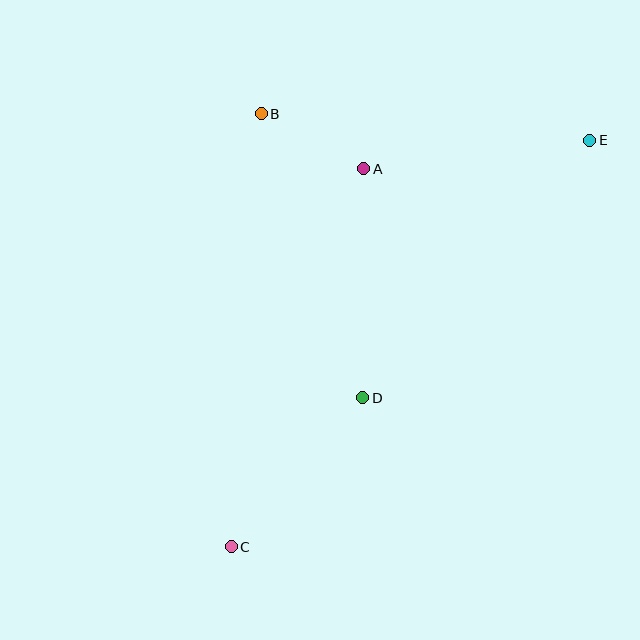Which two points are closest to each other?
Points A and B are closest to each other.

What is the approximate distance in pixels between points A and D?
The distance between A and D is approximately 229 pixels.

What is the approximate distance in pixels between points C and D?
The distance between C and D is approximately 199 pixels.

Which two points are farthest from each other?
Points C and E are farthest from each other.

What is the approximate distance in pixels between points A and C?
The distance between A and C is approximately 401 pixels.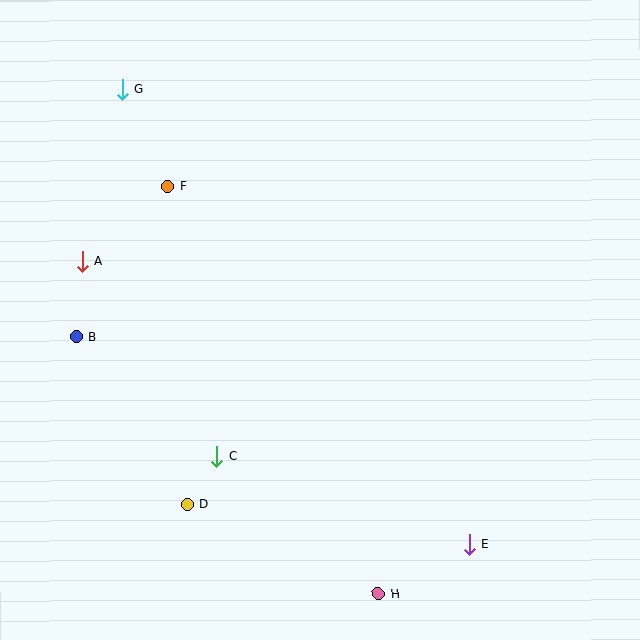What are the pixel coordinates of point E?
Point E is at (470, 544).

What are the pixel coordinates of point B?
Point B is at (76, 337).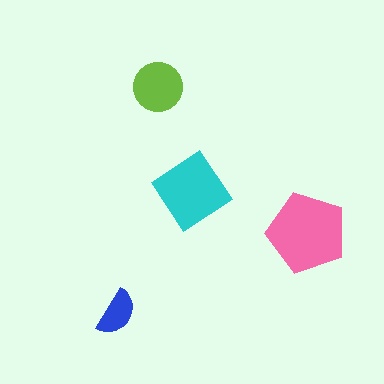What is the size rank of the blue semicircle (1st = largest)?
4th.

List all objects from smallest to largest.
The blue semicircle, the lime circle, the cyan diamond, the pink pentagon.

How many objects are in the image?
There are 4 objects in the image.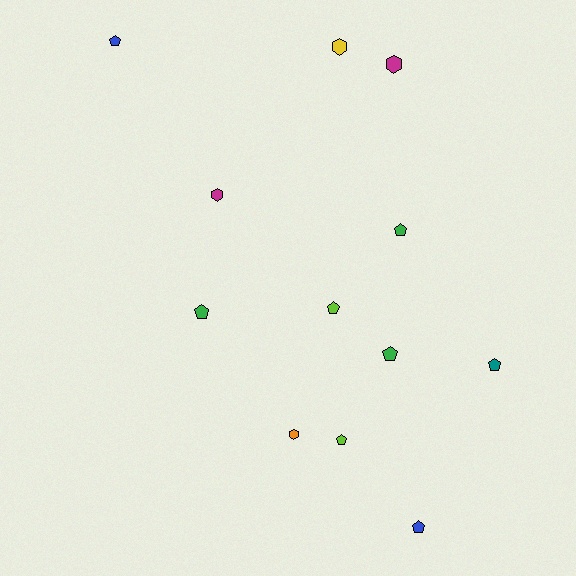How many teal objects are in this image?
There is 1 teal object.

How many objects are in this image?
There are 12 objects.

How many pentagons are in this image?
There are 8 pentagons.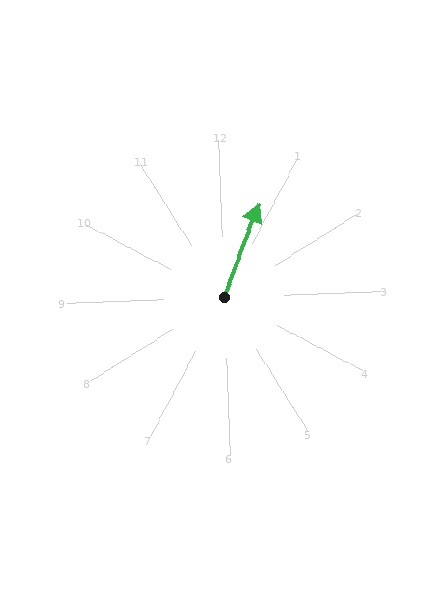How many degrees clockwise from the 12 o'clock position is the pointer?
Approximately 22 degrees.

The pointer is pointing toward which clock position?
Roughly 1 o'clock.